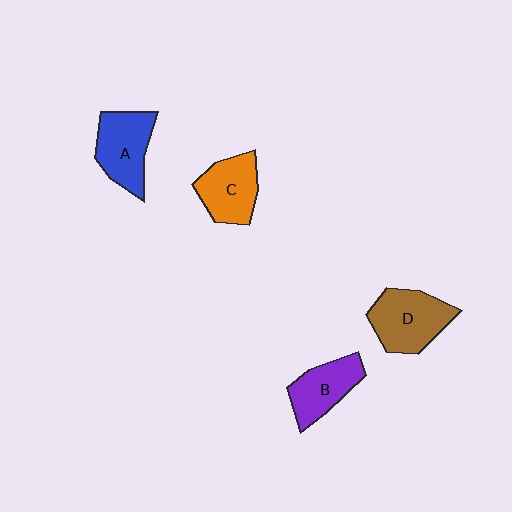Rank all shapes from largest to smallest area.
From largest to smallest: D (brown), A (blue), C (orange), B (purple).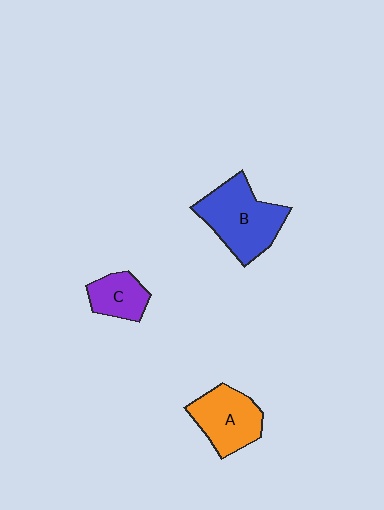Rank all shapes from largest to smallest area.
From largest to smallest: B (blue), A (orange), C (purple).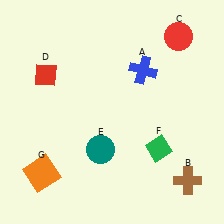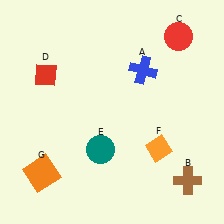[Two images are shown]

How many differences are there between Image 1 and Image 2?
There is 1 difference between the two images.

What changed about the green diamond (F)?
In Image 1, F is green. In Image 2, it changed to orange.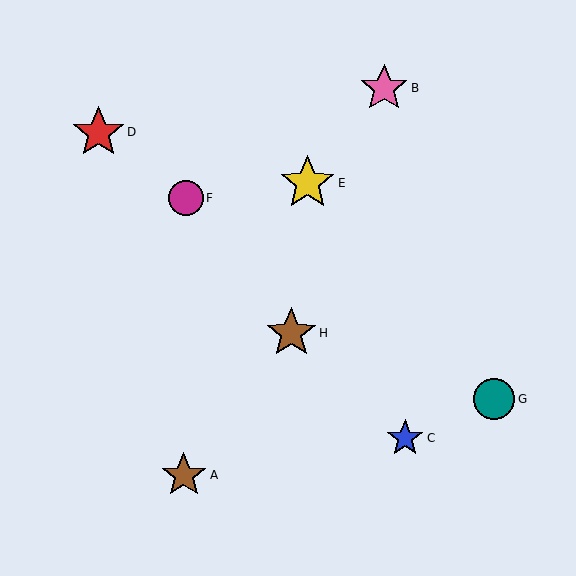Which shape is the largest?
The yellow star (labeled E) is the largest.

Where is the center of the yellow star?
The center of the yellow star is at (308, 183).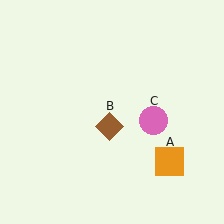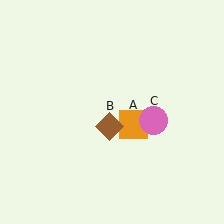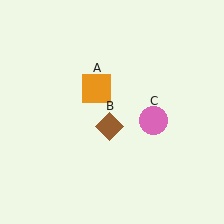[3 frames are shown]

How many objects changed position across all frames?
1 object changed position: orange square (object A).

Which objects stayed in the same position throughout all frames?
Brown diamond (object B) and pink circle (object C) remained stationary.